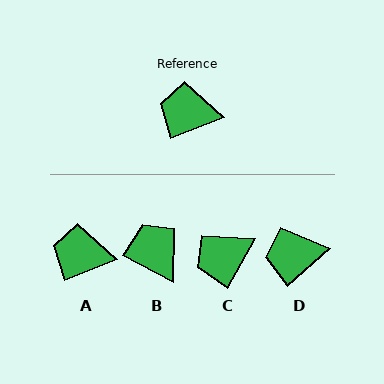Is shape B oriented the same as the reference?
No, it is off by about 49 degrees.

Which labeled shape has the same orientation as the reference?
A.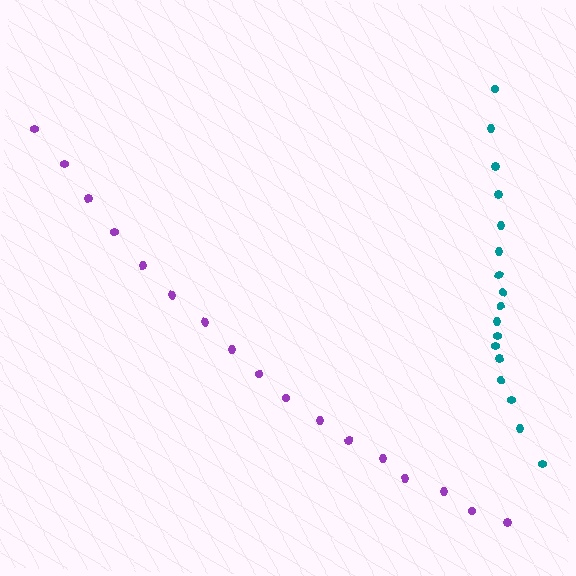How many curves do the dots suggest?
There are 2 distinct paths.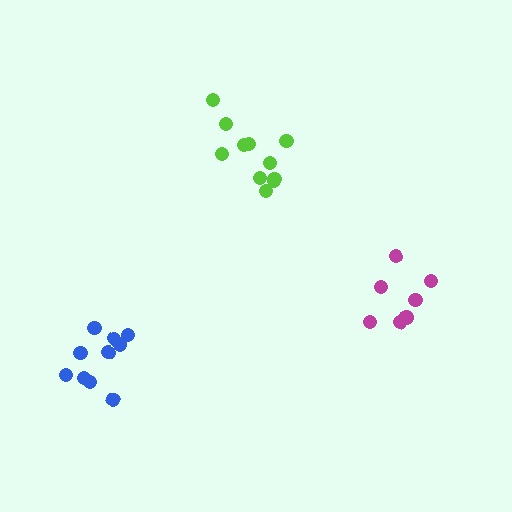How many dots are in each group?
Group 1: 11 dots, Group 2: 10 dots, Group 3: 7 dots (28 total).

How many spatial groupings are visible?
There are 3 spatial groupings.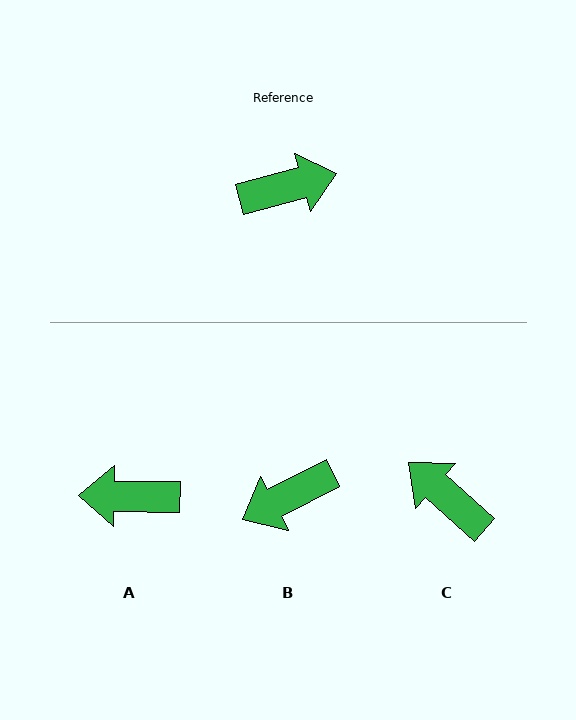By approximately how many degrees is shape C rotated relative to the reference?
Approximately 123 degrees counter-clockwise.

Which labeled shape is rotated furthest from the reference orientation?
B, about 168 degrees away.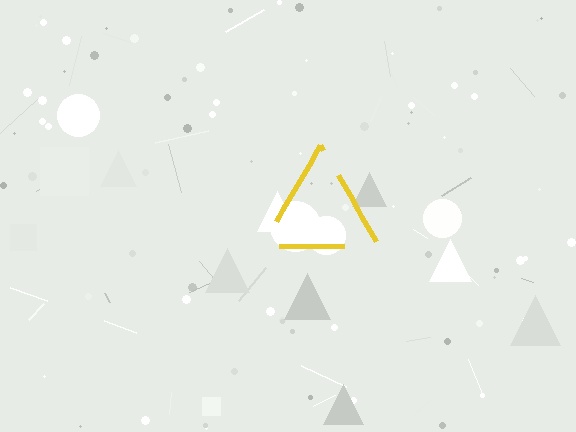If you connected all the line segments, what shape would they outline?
They would outline a triangle.